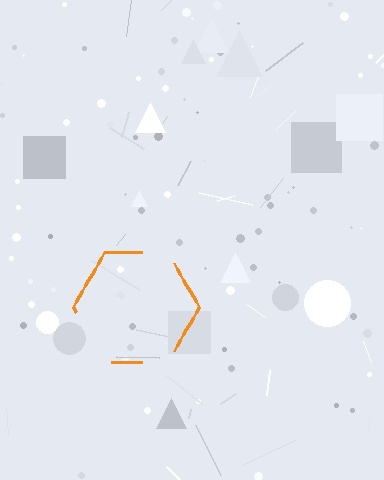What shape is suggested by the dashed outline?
The dashed outline suggests a hexagon.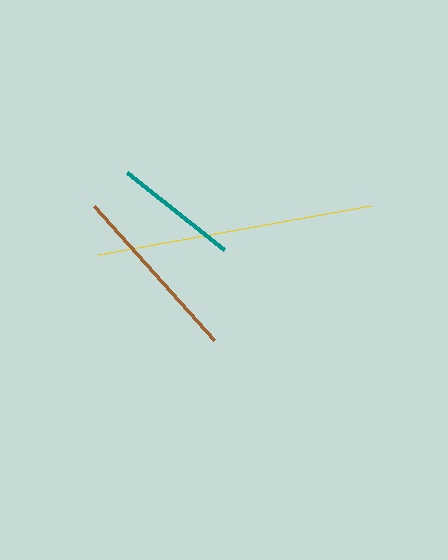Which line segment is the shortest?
The teal line is the shortest at approximately 123 pixels.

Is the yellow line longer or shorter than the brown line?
The yellow line is longer than the brown line.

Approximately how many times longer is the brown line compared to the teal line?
The brown line is approximately 1.5 times the length of the teal line.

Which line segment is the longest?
The yellow line is the longest at approximately 277 pixels.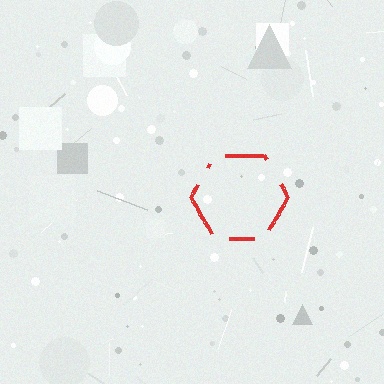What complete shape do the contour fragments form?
The contour fragments form a hexagon.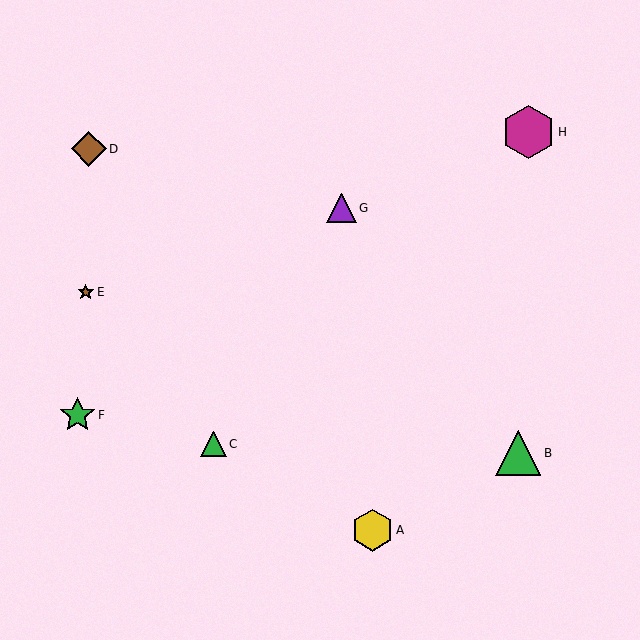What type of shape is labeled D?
Shape D is a brown diamond.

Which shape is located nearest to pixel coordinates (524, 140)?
The magenta hexagon (labeled H) at (528, 132) is nearest to that location.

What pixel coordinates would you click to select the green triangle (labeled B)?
Click at (518, 453) to select the green triangle B.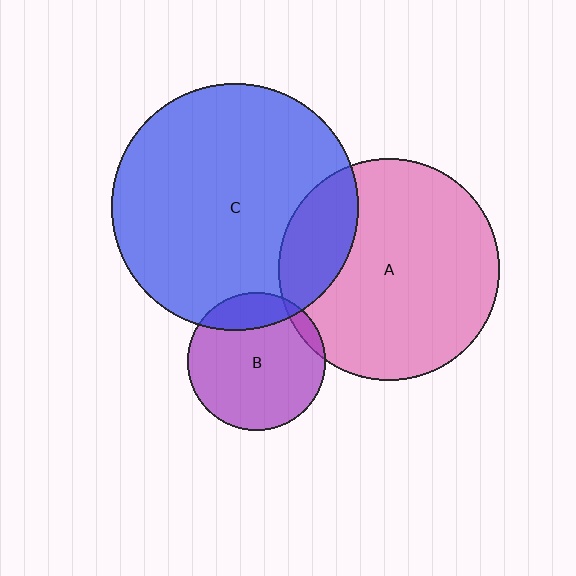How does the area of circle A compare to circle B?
Approximately 2.6 times.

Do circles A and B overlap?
Yes.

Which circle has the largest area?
Circle C (blue).